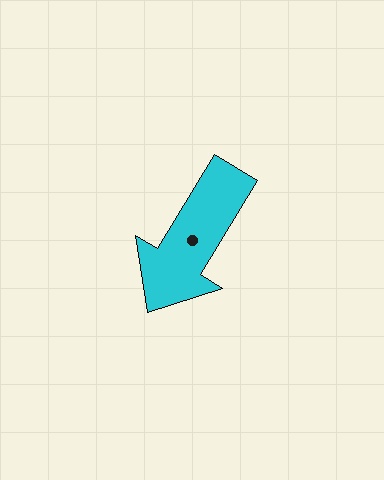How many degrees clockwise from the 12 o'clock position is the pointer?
Approximately 211 degrees.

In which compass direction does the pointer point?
Southwest.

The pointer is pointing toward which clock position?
Roughly 7 o'clock.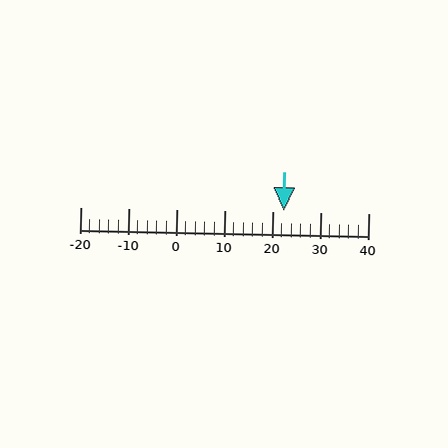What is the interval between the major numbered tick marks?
The major tick marks are spaced 10 units apart.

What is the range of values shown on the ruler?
The ruler shows values from -20 to 40.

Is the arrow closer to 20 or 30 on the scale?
The arrow is closer to 20.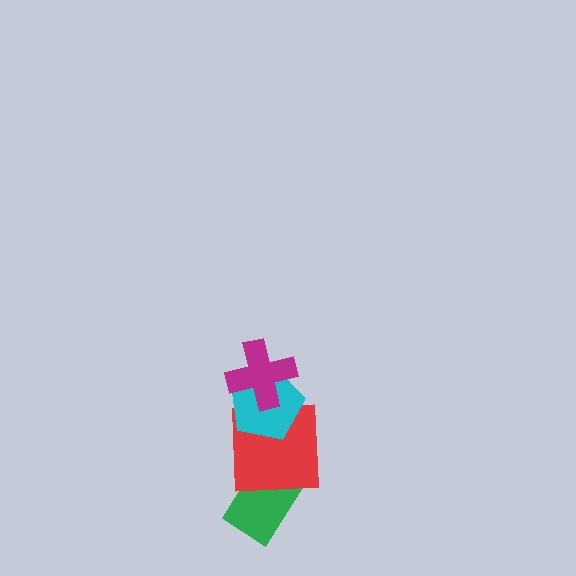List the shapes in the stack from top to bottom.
From top to bottom: the magenta cross, the cyan pentagon, the red square, the green rectangle.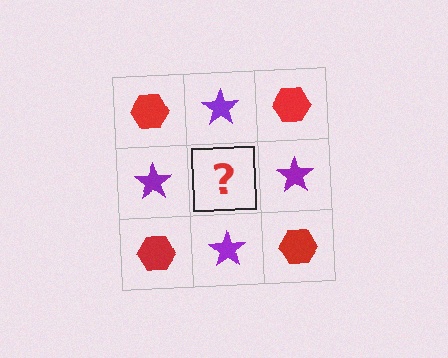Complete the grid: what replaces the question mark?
The question mark should be replaced with a red hexagon.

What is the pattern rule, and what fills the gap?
The rule is that it alternates red hexagon and purple star in a checkerboard pattern. The gap should be filled with a red hexagon.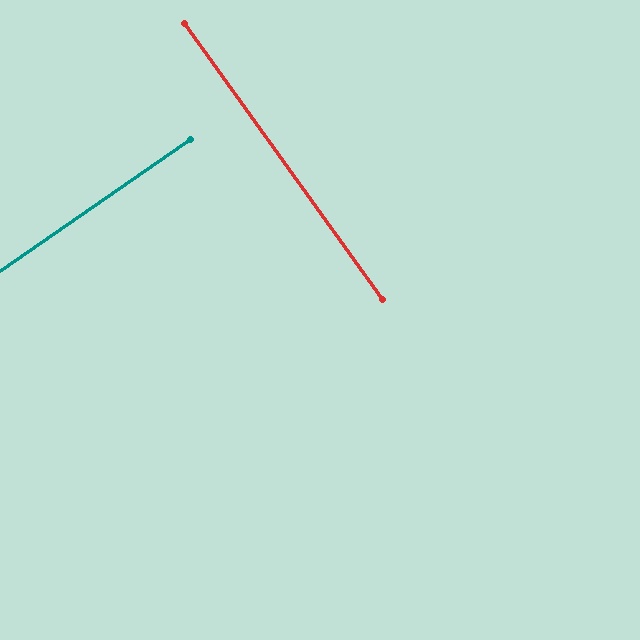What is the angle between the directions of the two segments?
Approximately 89 degrees.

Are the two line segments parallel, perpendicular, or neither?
Perpendicular — they meet at approximately 89°.